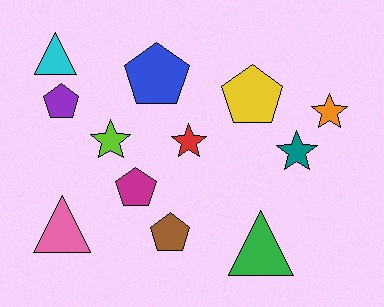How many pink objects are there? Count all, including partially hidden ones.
There is 1 pink object.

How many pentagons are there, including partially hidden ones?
There are 5 pentagons.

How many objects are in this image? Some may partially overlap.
There are 12 objects.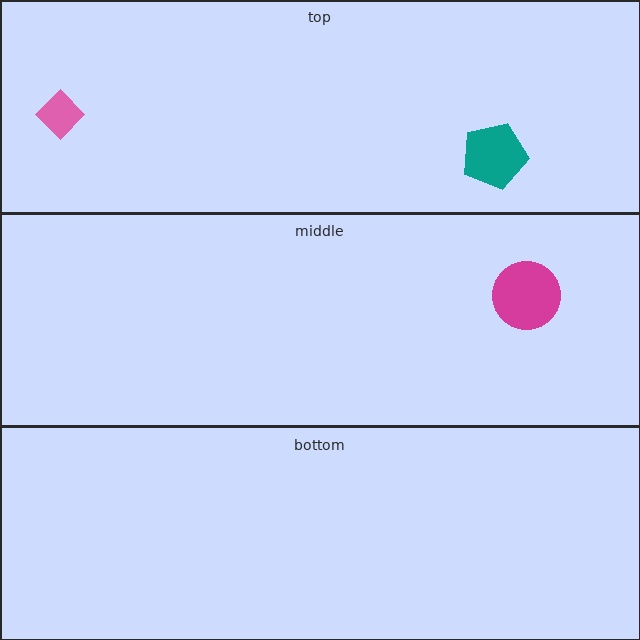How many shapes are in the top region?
2.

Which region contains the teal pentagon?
The top region.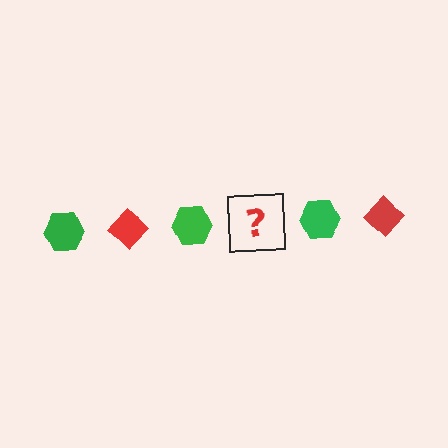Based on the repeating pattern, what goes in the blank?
The blank should be a red diamond.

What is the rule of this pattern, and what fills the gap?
The rule is that the pattern alternates between green hexagon and red diamond. The gap should be filled with a red diamond.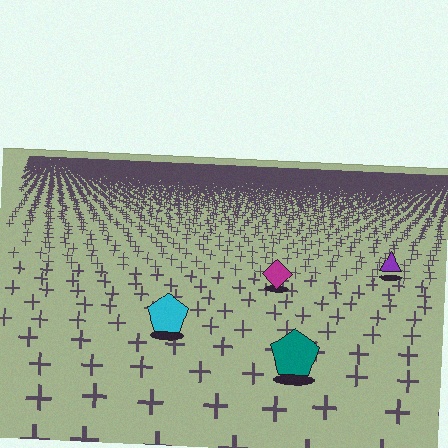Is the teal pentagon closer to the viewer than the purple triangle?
Yes. The teal pentagon is closer — you can tell from the texture gradient: the ground texture is coarser near it.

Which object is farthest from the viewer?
The purple triangle is farthest from the viewer. It appears smaller and the ground texture around it is denser.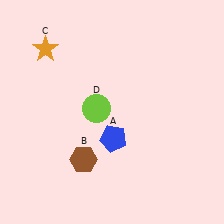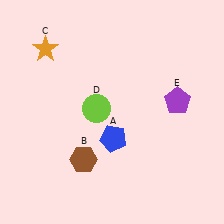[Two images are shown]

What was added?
A purple pentagon (E) was added in Image 2.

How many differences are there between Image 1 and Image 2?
There is 1 difference between the two images.